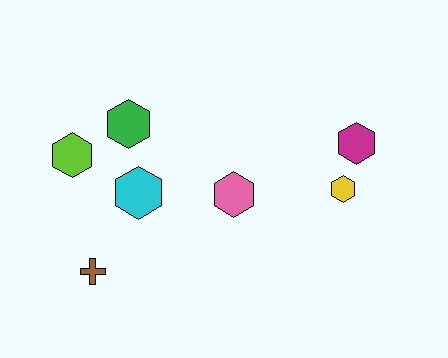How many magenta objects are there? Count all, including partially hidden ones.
There is 1 magenta object.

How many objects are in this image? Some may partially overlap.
There are 7 objects.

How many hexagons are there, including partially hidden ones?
There are 6 hexagons.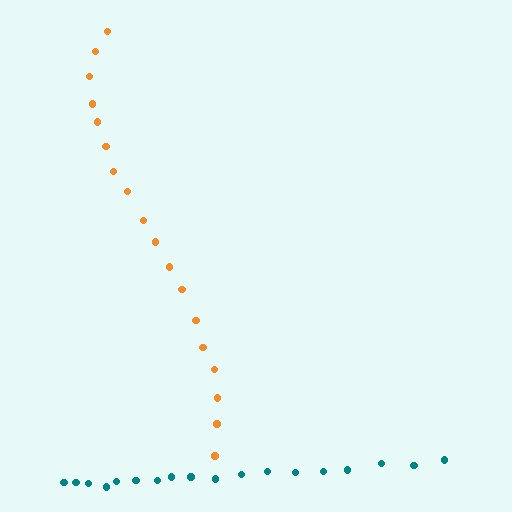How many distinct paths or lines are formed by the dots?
There are 2 distinct paths.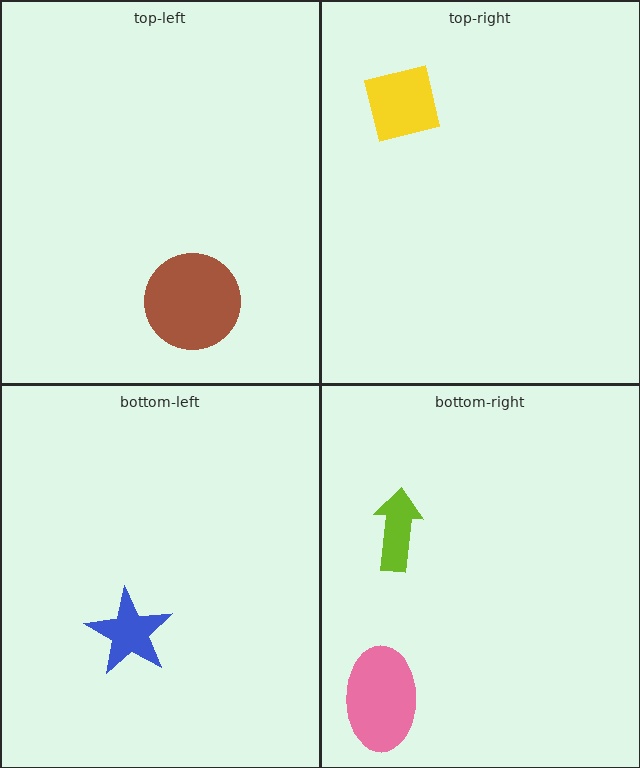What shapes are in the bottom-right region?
The lime arrow, the pink ellipse.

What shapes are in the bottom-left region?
The blue star.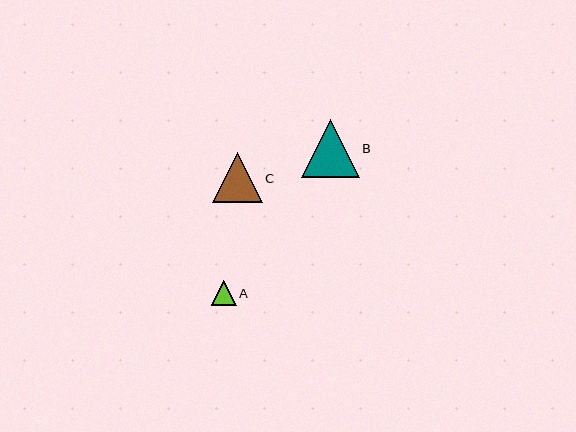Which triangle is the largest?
Triangle B is the largest with a size of approximately 58 pixels.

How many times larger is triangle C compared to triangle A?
Triangle C is approximately 2.0 times the size of triangle A.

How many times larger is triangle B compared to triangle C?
Triangle B is approximately 1.2 times the size of triangle C.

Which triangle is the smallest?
Triangle A is the smallest with a size of approximately 25 pixels.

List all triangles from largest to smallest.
From largest to smallest: B, C, A.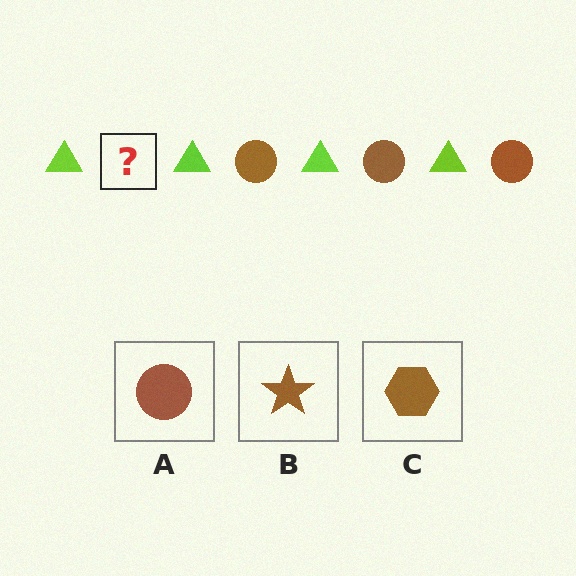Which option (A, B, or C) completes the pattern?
A.